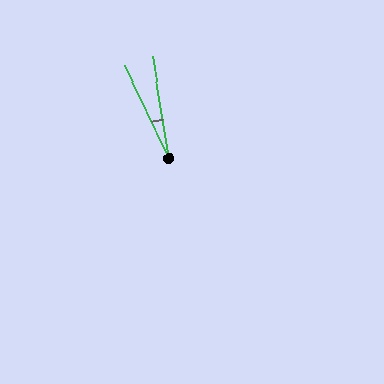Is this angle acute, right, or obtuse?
It is acute.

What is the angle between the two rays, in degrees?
Approximately 17 degrees.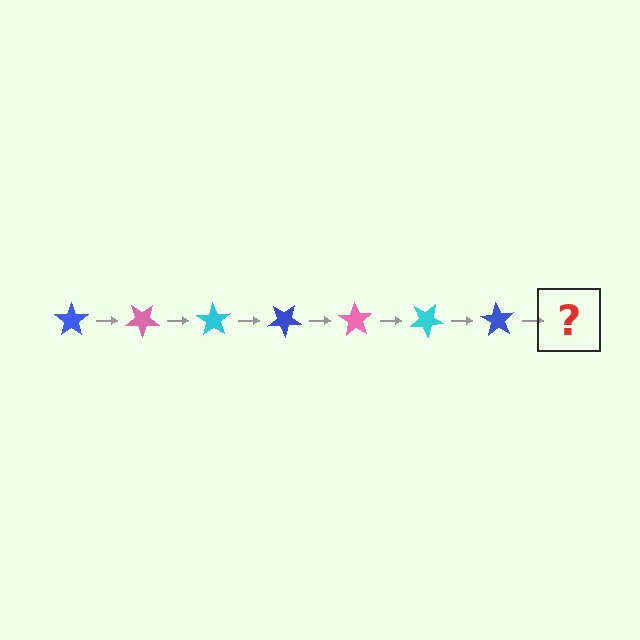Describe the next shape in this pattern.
It should be a pink star, rotated 245 degrees from the start.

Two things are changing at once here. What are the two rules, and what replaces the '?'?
The two rules are that it rotates 35 degrees each step and the color cycles through blue, pink, and cyan. The '?' should be a pink star, rotated 245 degrees from the start.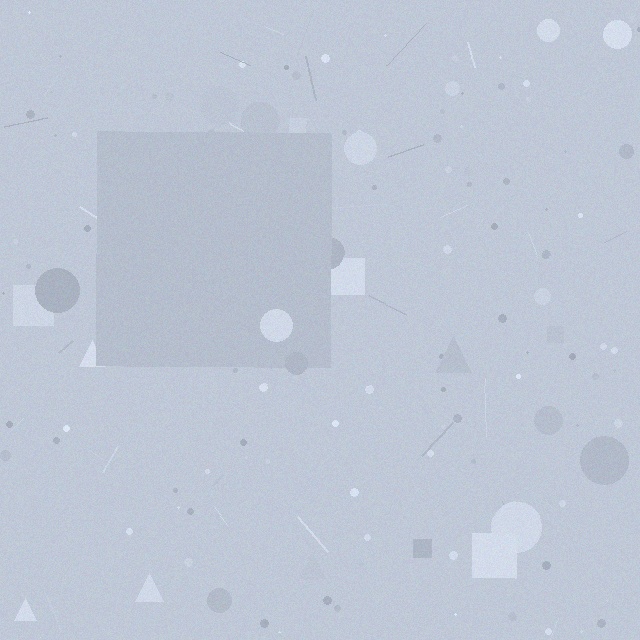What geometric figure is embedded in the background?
A square is embedded in the background.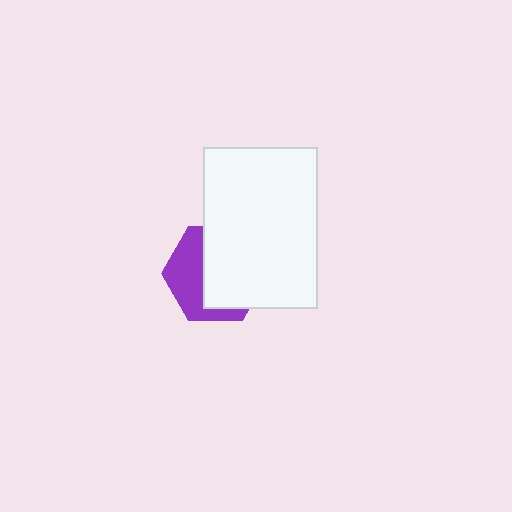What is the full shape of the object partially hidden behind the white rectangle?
The partially hidden object is a purple hexagon.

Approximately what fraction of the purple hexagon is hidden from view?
Roughly 58% of the purple hexagon is hidden behind the white rectangle.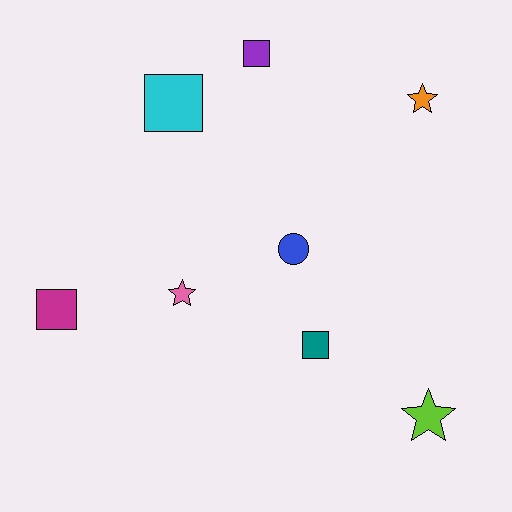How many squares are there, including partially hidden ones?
There are 4 squares.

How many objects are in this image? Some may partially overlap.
There are 8 objects.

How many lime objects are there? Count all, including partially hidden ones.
There is 1 lime object.